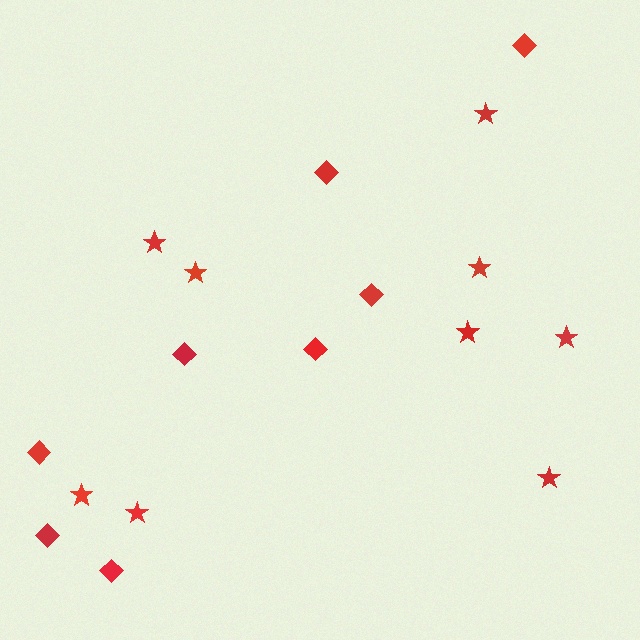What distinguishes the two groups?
There are 2 groups: one group of stars (9) and one group of diamonds (8).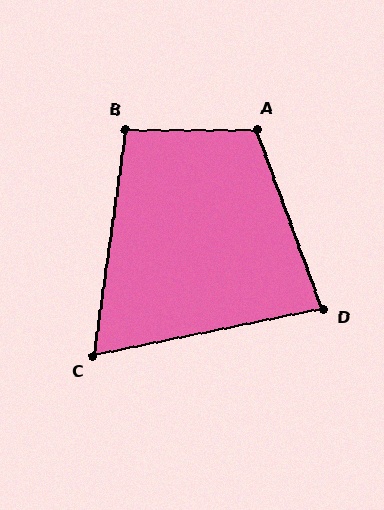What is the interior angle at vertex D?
Approximately 81 degrees (acute).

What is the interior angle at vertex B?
Approximately 99 degrees (obtuse).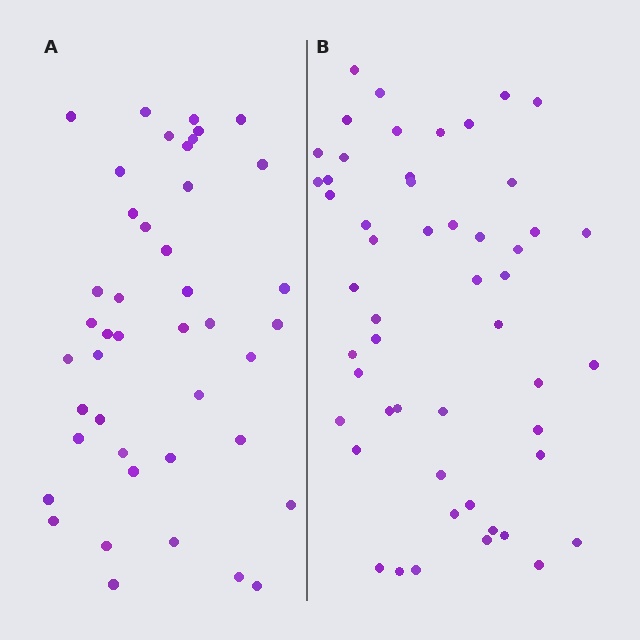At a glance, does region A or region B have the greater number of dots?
Region B (the right region) has more dots.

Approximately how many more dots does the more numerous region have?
Region B has roughly 8 or so more dots than region A.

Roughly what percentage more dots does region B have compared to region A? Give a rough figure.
About 20% more.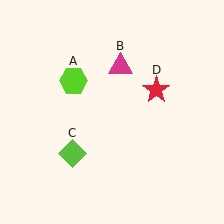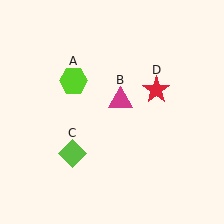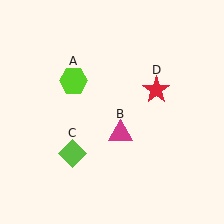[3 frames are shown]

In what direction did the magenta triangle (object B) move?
The magenta triangle (object B) moved down.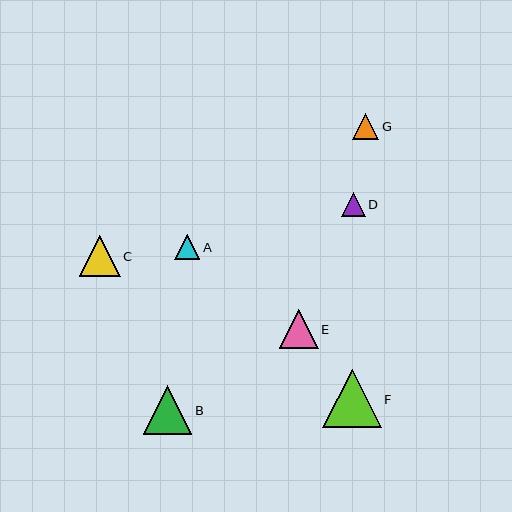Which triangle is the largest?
Triangle F is the largest with a size of approximately 58 pixels.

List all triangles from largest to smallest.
From largest to smallest: F, B, C, E, G, A, D.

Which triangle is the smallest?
Triangle D is the smallest with a size of approximately 24 pixels.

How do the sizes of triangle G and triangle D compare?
Triangle G and triangle D are approximately the same size.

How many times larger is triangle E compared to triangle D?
Triangle E is approximately 1.6 times the size of triangle D.